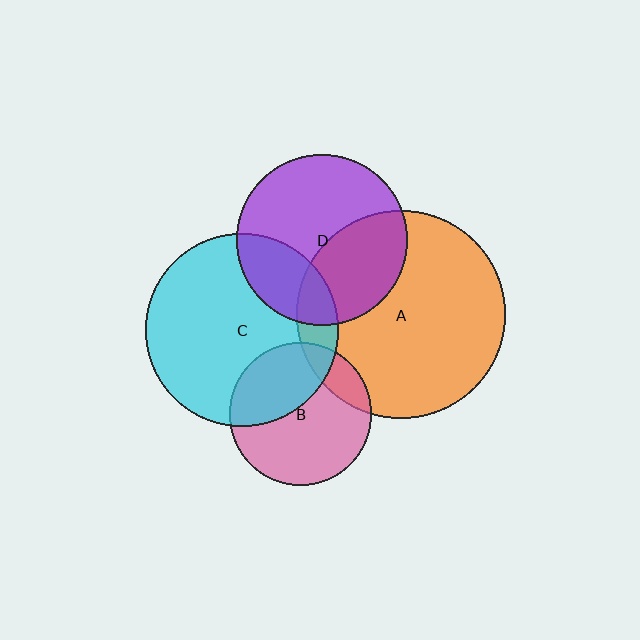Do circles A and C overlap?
Yes.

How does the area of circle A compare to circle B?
Approximately 2.1 times.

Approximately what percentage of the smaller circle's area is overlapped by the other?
Approximately 10%.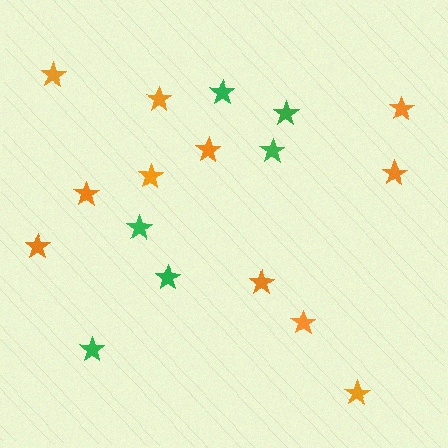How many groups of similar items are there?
There are 2 groups: one group of green stars (6) and one group of orange stars (11).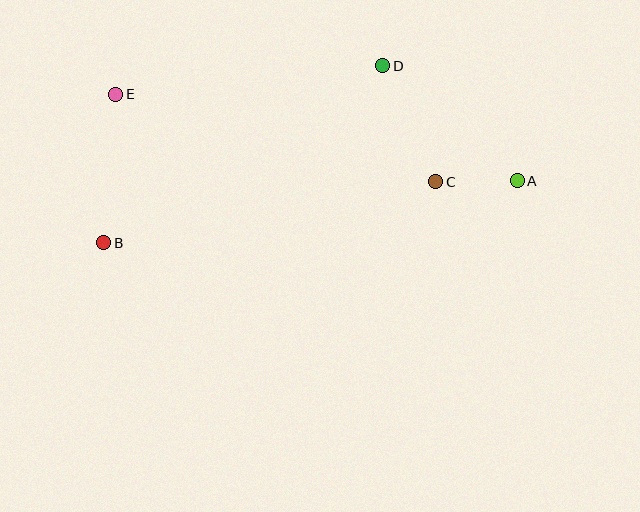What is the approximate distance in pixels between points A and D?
The distance between A and D is approximately 177 pixels.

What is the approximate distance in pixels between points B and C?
The distance between B and C is approximately 338 pixels.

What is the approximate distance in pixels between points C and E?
The distance between C and E is approximately 332 pixels.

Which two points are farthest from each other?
Points A and B are farthest from each other.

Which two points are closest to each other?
Points A and C are closest to each other.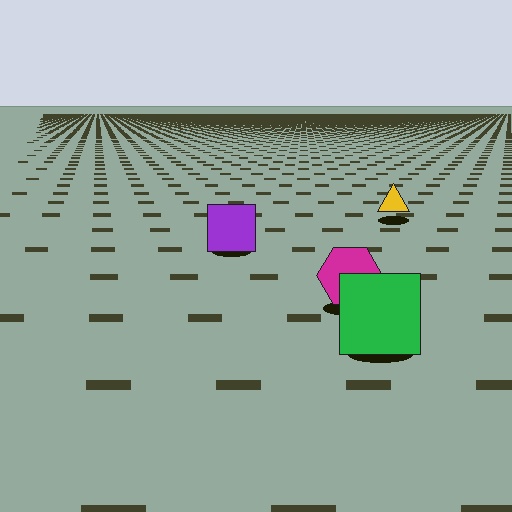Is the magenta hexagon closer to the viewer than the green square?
No. The green square is closer — you can tell from the texture gradient: the ground texture is coarser near it.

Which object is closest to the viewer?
The green square is closest. The texture marks near it are larger and more spread out.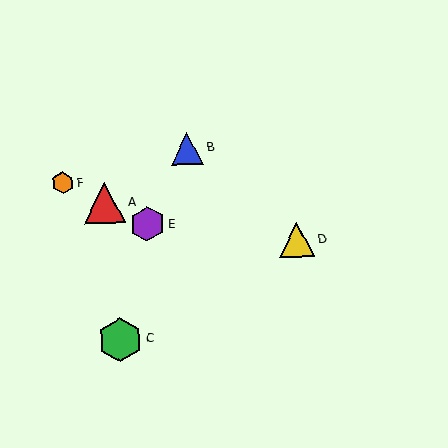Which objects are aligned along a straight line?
Objects A, E, F are aligned along a straight line.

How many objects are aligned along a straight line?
3 objects (A, E, F) are aligned along a straight line.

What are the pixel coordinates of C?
Object C is at (121, 340).